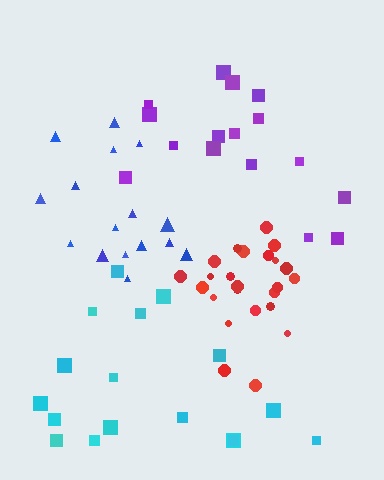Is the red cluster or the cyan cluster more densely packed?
Red.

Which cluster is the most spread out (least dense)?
Purple.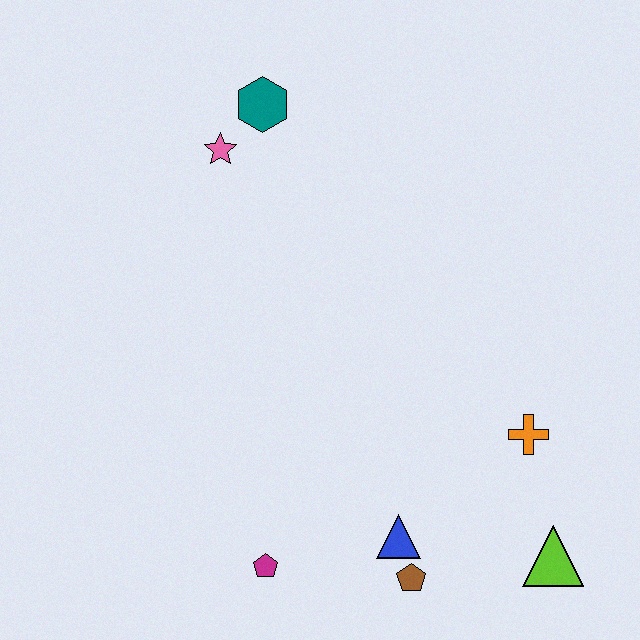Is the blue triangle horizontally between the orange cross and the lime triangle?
No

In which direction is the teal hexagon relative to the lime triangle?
The teal hexagon is above the lime triangle.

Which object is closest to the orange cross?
The lime triangle is closest to the orange cross.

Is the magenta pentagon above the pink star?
No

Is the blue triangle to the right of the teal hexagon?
Yes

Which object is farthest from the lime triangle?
The teal hexagon is farthest from the lime triangle.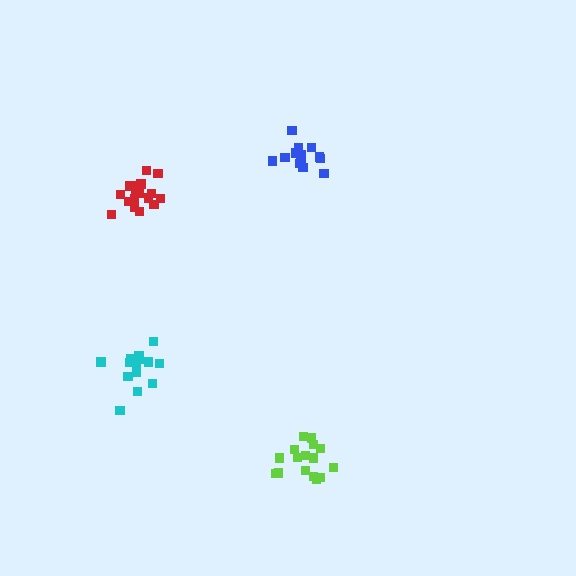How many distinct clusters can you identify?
There are 4 distinct clusters.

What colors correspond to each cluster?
The clusters are colored: cyan, lime, red, blue.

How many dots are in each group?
Group 1: 15 dots, Group 2: 16 dots, Group 3: 17 dots, Group 4: 13 dots (61 total).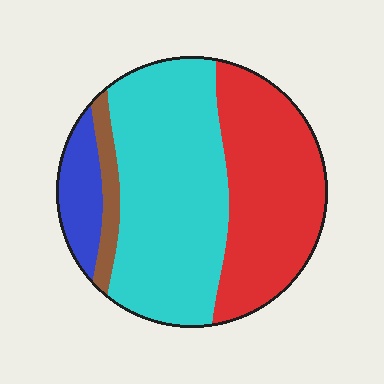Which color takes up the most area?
Cyan, at roughly 50%.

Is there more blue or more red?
Red.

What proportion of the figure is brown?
Brown covers roughly 5% of the figure.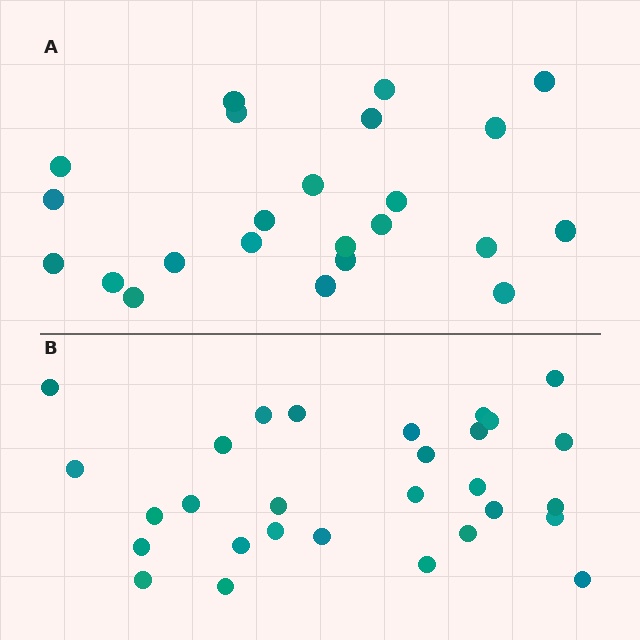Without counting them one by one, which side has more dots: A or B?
Region B (the bottom region) has more dots.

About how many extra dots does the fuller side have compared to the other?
Region B has about 6 more dots than region A.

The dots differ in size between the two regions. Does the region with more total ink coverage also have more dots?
No. Region A has more total ink coverage because its dots are larger, but region B actually contains more individual dots. Total area can be misleading — the number of items is what matters here.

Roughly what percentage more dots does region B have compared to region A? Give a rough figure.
About 25% more.